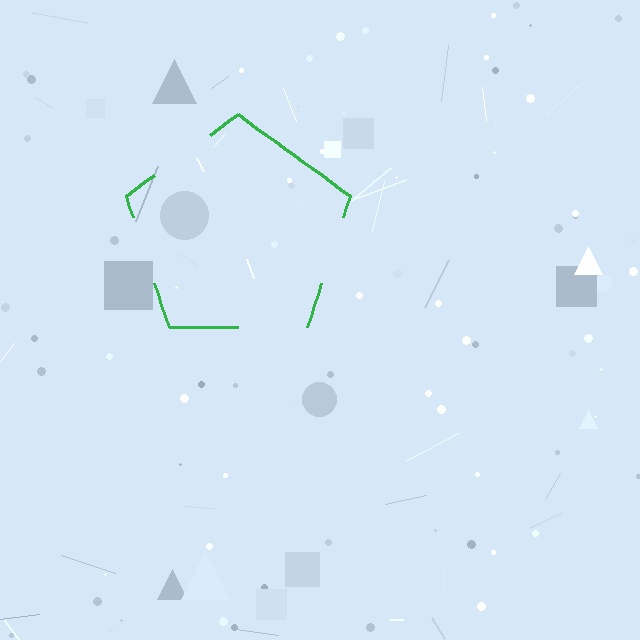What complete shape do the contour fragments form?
The contour fragments form a pentagon.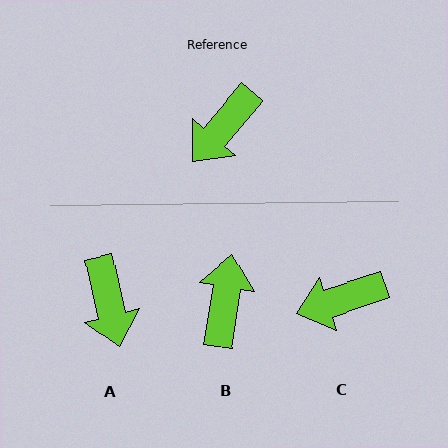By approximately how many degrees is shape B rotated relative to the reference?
Approximately 149 degrees clockwise.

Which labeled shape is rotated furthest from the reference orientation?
B, about 149 degrees away.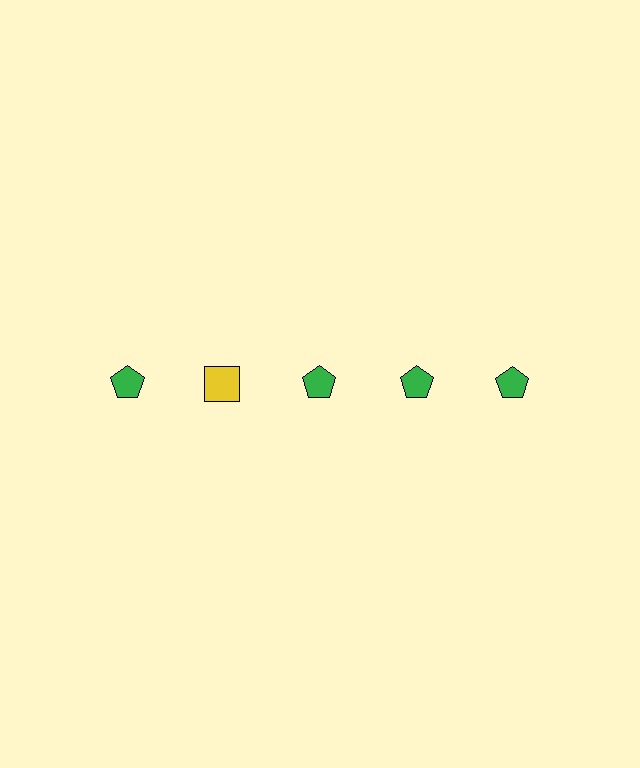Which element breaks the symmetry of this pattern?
The yellow square in the top row, second from left column breaks the symmetry. All other shapes are green pentagons.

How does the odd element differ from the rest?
It differs in both color (yellow instead of green) and shape (square instead of pentagon).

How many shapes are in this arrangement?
There are 5 shapes arranged in a grid pattern.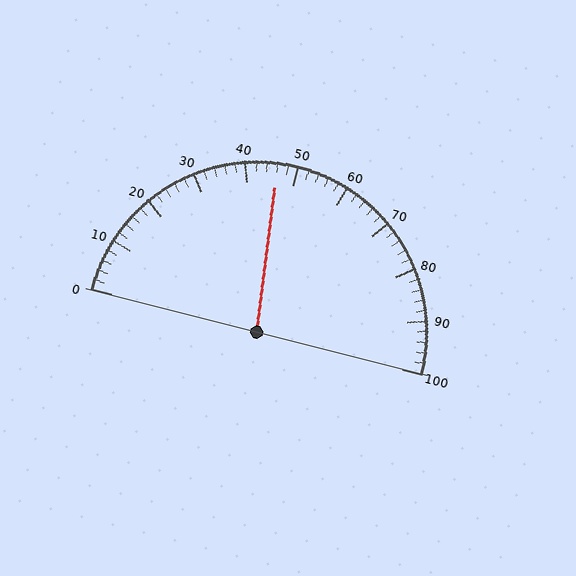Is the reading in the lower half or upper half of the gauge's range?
The reading is in the lower half of the range (0 to 100).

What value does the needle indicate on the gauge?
The needle indicates approximately 46.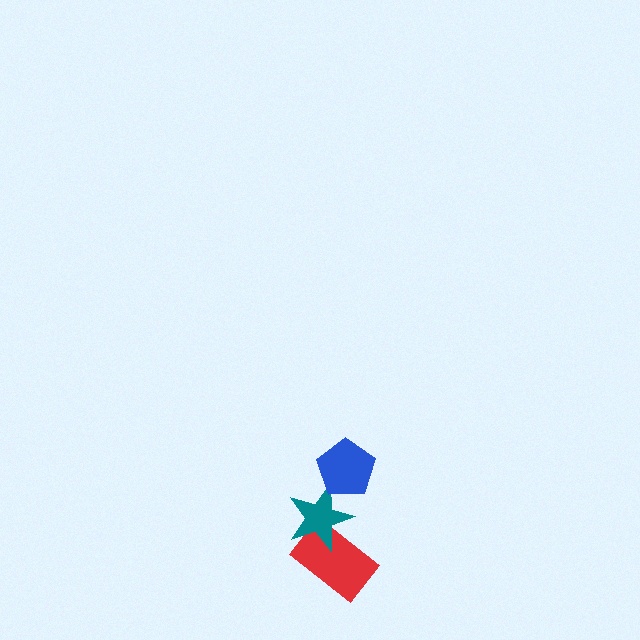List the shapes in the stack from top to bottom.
From top to bottom: the blue pentagon, the teal star, the red rectangle.